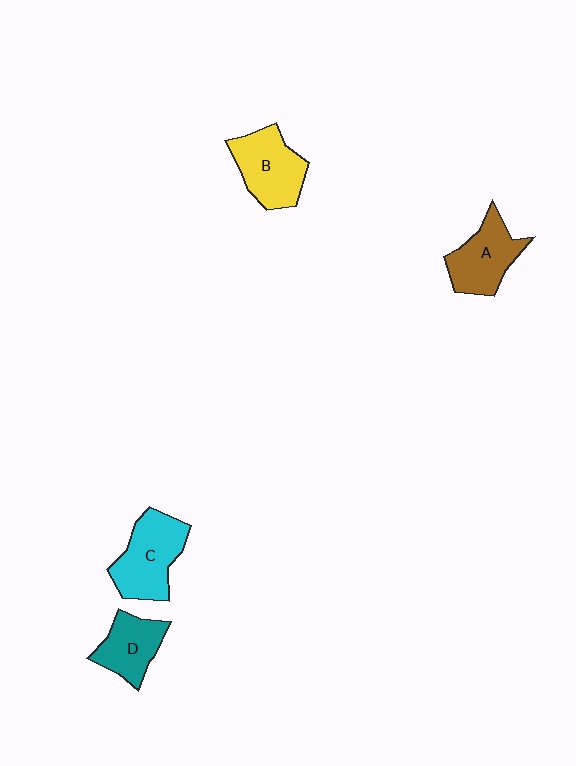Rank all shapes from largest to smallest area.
From largest to smallest: C (cyan), B (yellow), A (brown), D (teal).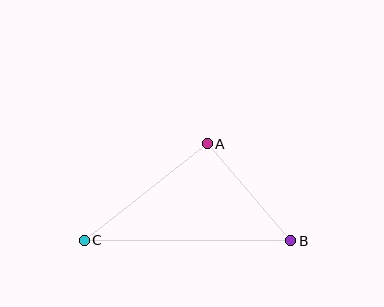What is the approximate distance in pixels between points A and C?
The distance between A and C is approximately 156 pixels.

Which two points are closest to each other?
Points A and B are closest to each other.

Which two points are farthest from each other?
Points B and C are farthest from each other.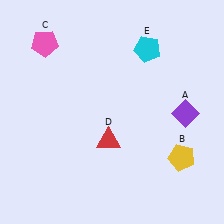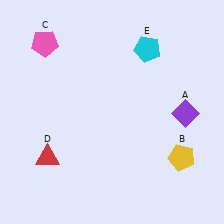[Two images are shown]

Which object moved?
The red triangle (D) moved left.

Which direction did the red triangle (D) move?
The red triangle (D) moved left.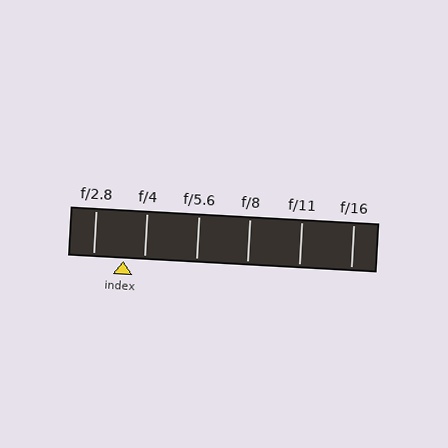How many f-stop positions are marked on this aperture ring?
There are 6 f-stop positions marked.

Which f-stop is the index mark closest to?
The index mark is closest to f/4.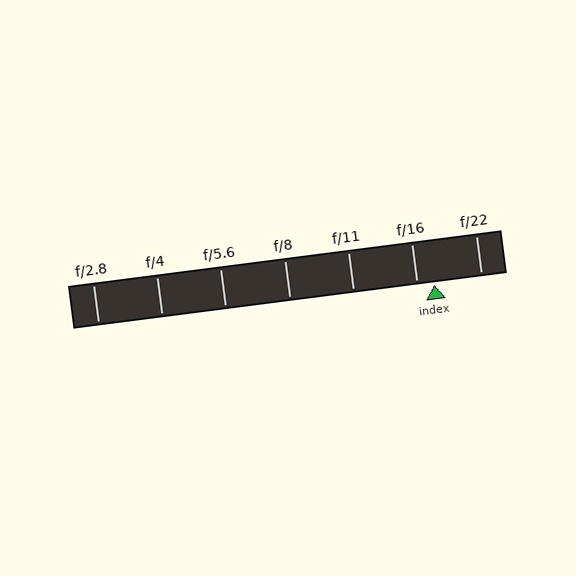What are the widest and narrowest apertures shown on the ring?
The widest aperture shown is f/2.8 and the narrowest is f/22.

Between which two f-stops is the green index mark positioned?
The index mark is between f/16 and f/22.